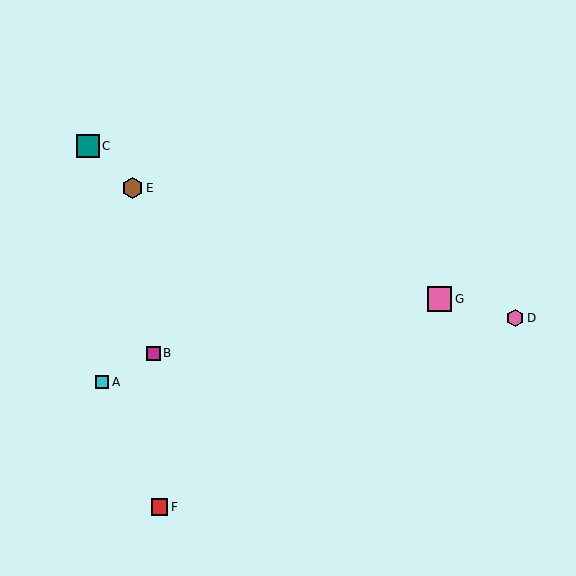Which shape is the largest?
The pink square (labeled G) is the largest.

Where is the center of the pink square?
The center of the pink square is at (439, 299).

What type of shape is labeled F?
Shape F is a red square.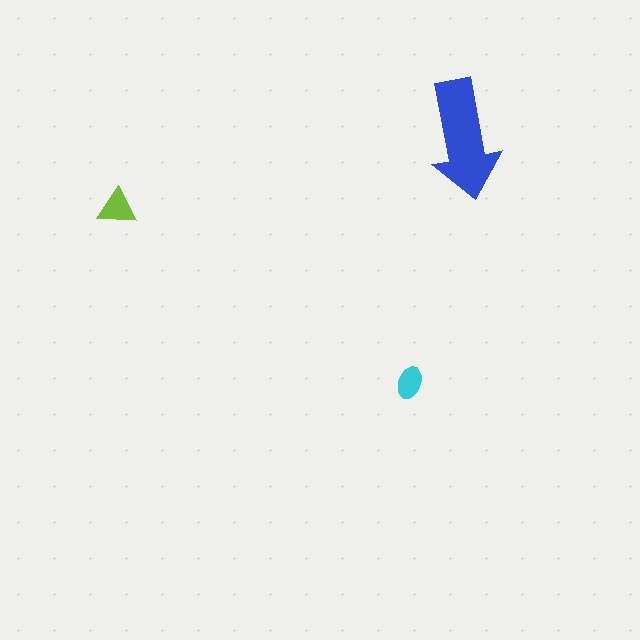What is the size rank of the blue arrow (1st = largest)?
1st.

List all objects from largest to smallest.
The blue arrow, the lime triangle, the cyan ellipse.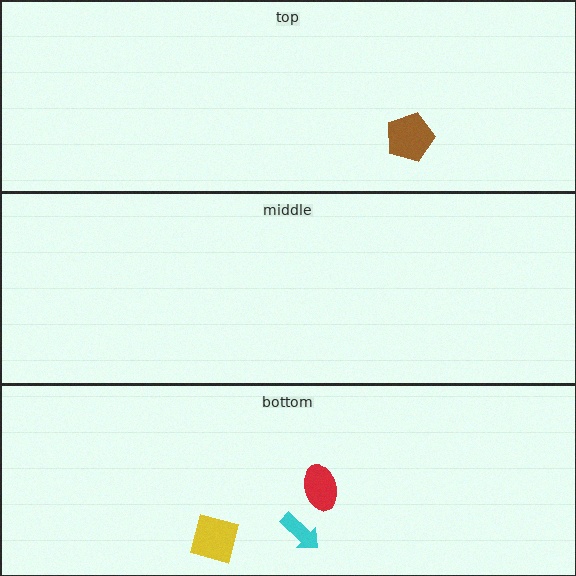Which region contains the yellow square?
The bottom region.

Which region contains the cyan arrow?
The bottom region.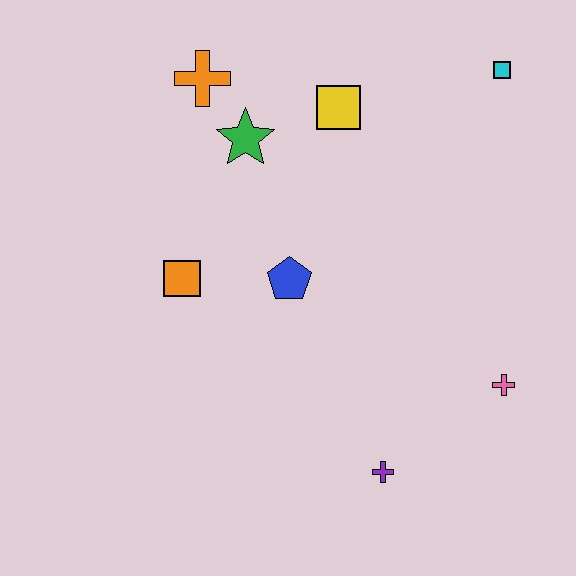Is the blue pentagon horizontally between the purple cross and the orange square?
Yes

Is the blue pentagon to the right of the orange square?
Yes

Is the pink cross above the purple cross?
Yes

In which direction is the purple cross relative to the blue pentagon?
The purple cross is below the blue pentagon.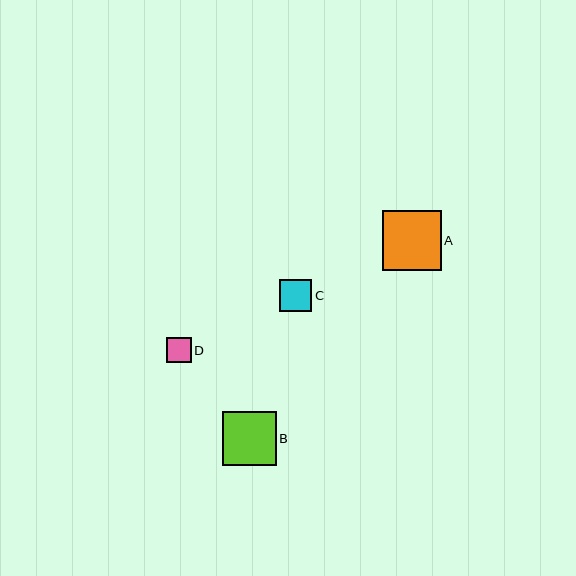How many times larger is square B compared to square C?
Square B is approximately 1.7 times the size of square C.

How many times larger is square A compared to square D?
Square A is approximately 2.4 times the size of square D.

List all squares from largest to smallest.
From largest to smallest: A, B, C, D.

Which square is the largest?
Square A is the largest with a size of approximately 59 pixels.